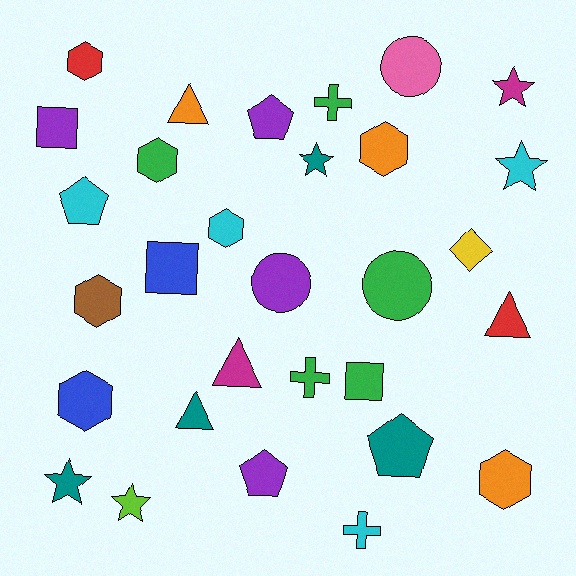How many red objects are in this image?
There are 2 red objects.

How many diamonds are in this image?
There is 1 diamond.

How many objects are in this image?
There are 30 objects.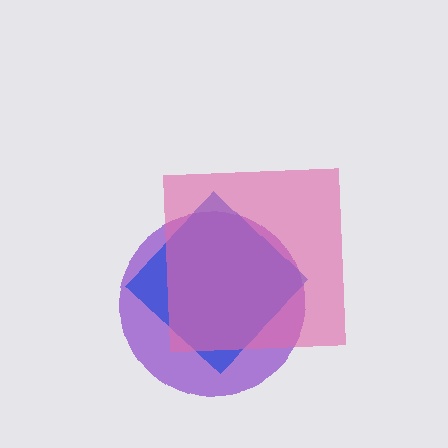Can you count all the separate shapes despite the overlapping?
Yes, there are 3 separate shapes.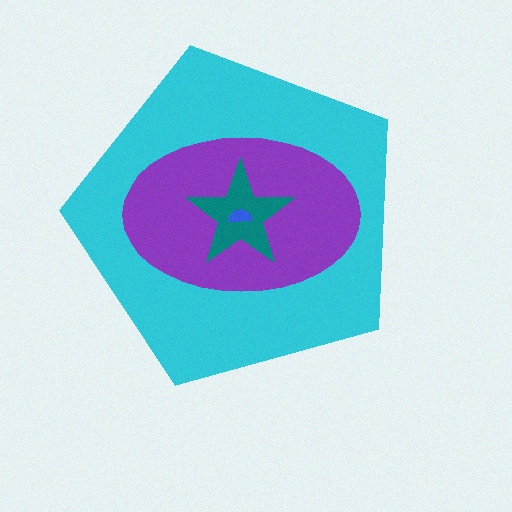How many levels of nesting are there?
4.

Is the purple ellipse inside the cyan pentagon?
Yes.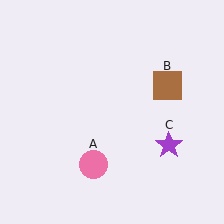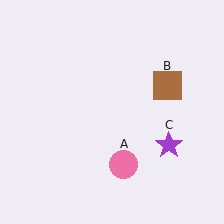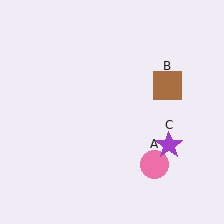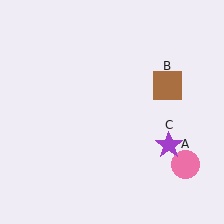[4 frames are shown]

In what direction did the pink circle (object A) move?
The pink circle (object A) moved right.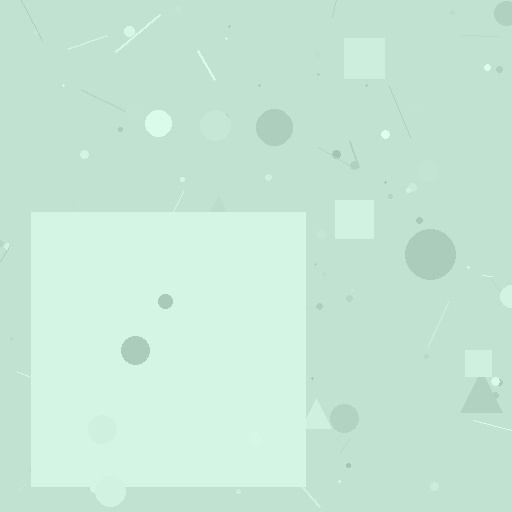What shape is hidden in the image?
A square is hidden in the image.